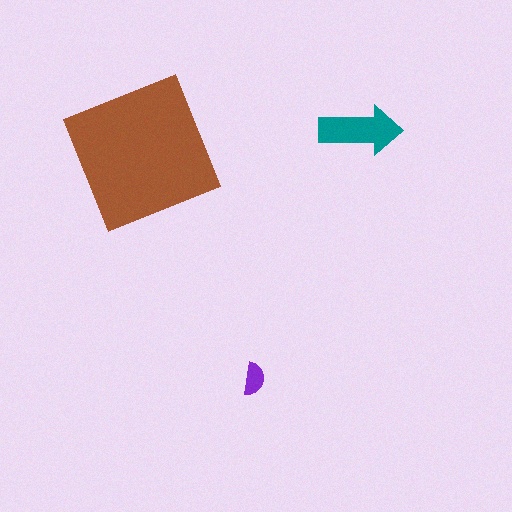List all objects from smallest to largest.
The purple semicircle, the teal arrow, the brown square.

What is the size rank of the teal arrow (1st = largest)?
2nd.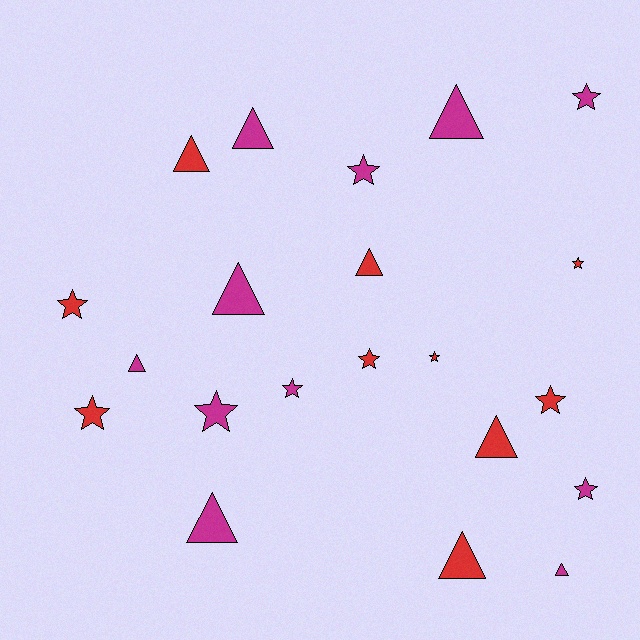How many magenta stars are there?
There are 5 magenta stars.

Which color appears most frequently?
Magenta, with 11 objects.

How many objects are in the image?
There are 21 objects.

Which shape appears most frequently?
Star, with 11 objects.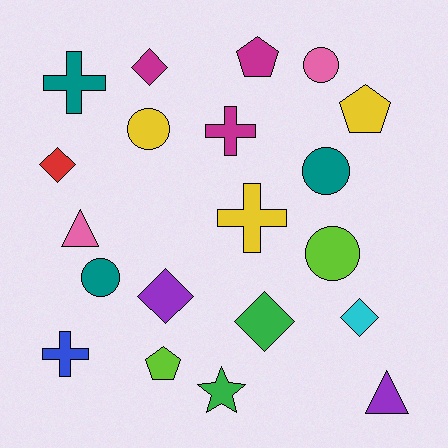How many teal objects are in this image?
There are 3 teal objects.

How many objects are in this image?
There are 20 objects.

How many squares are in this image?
There are no squares.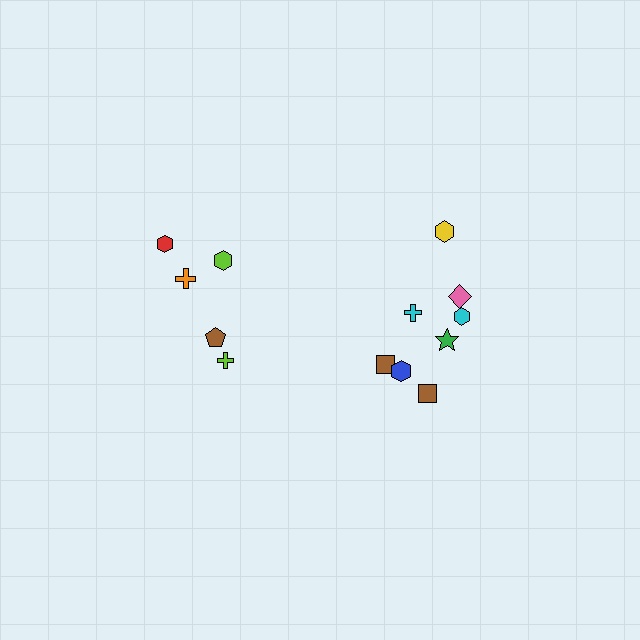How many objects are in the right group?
There are 8 objects.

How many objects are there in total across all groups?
There are 13 objects.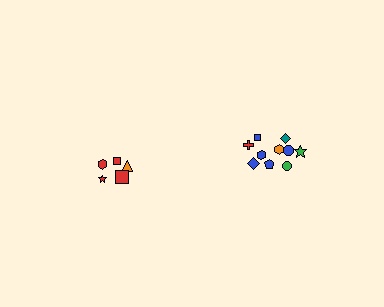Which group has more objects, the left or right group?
The right group.